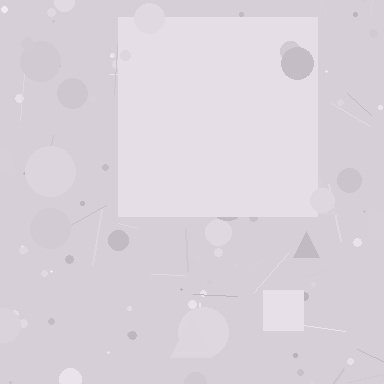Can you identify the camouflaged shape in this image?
The camouflaged shape is a square.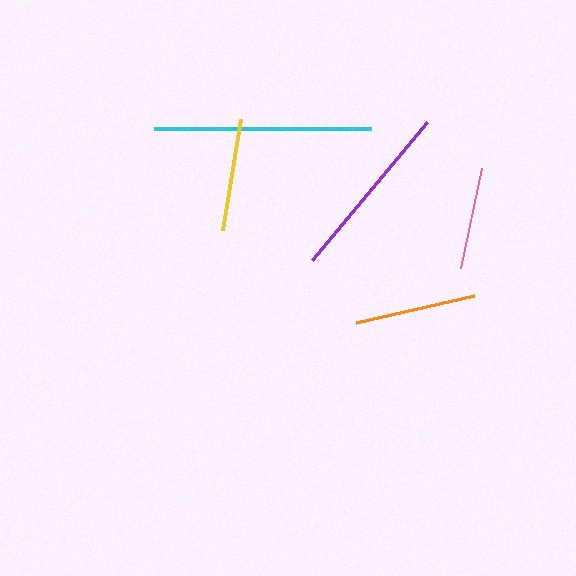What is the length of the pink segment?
The pink segment is approximately 102 pixels long.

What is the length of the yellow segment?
The yellow segment is approximately 112 pixels long.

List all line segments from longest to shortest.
From longest to shortest: cyan, purple, orange, yellow, pink.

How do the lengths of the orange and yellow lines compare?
The orange and yellow lines are approximately the same length.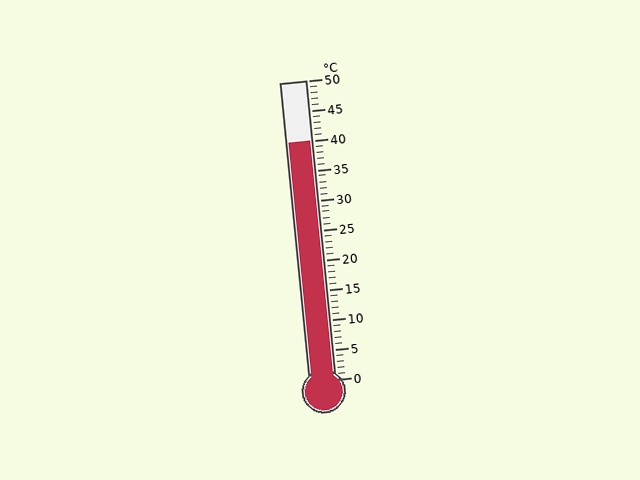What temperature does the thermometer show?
The thermometer shows approximately 40°C.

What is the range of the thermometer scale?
The thermometer scale ranges from 0°C to 50°C.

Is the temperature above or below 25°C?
The temperature is above 25°C.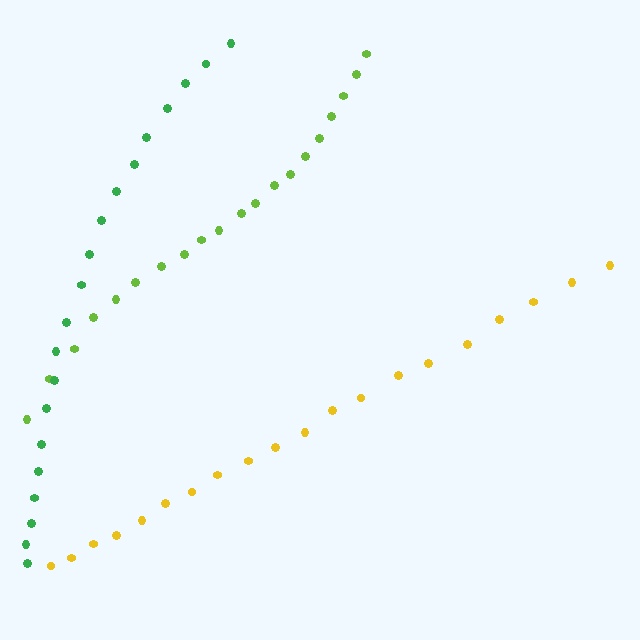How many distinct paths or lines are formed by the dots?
There are 3 distinct paths.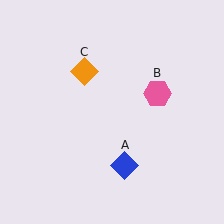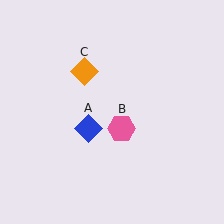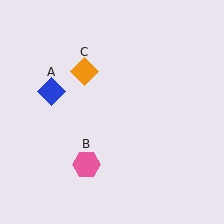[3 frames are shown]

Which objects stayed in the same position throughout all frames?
Orange diamond (object C) remained stationary.